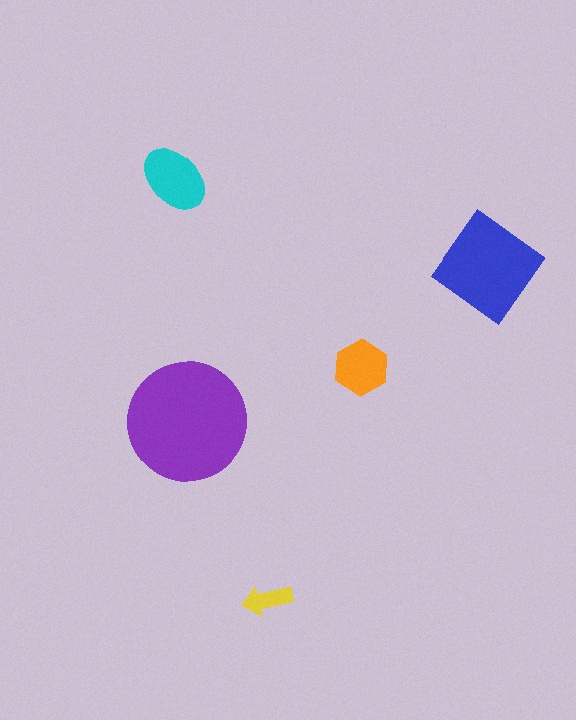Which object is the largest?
The purple circle.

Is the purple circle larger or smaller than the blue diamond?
Larger.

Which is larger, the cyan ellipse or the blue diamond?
The blue diamond.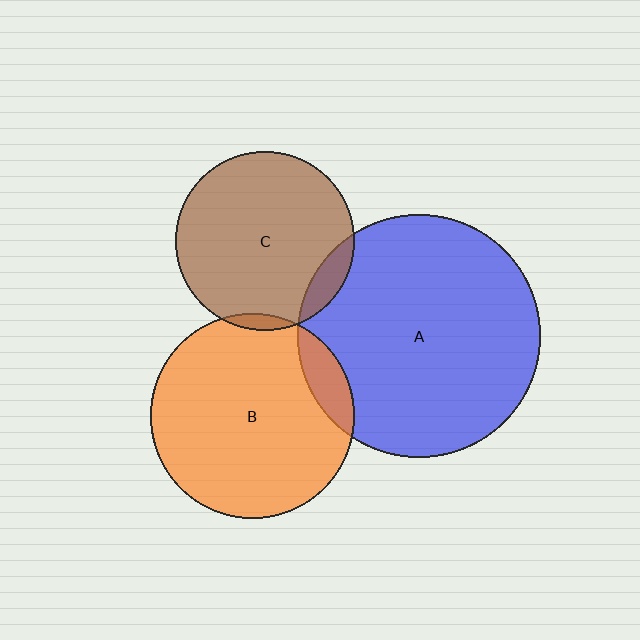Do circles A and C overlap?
Yes.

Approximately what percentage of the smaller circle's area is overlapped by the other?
Approximately 10%.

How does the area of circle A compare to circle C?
Approximately 1.8 times.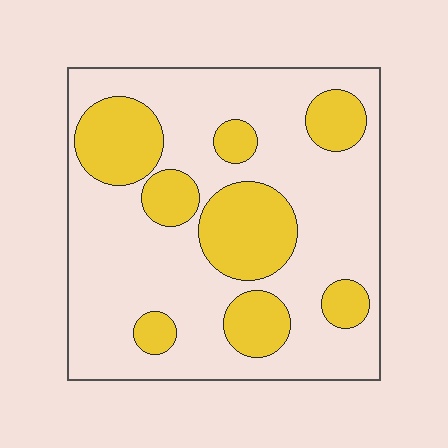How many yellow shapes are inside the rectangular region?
8.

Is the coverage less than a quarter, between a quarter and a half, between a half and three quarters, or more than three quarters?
Between a quarter and a half.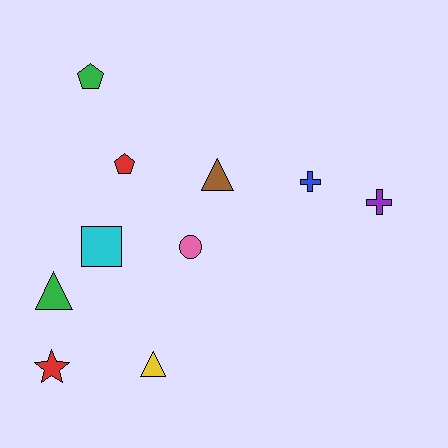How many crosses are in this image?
There are 2 crosses.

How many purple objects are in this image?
There is 1 purple object.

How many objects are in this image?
There are 10 objects.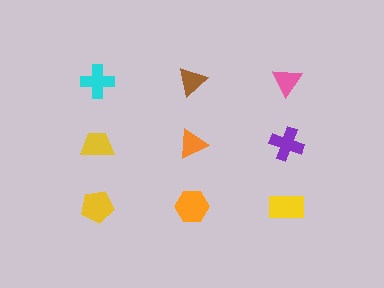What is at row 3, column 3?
A yellow rectangle.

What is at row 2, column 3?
A purple cross.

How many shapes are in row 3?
3 shapes.